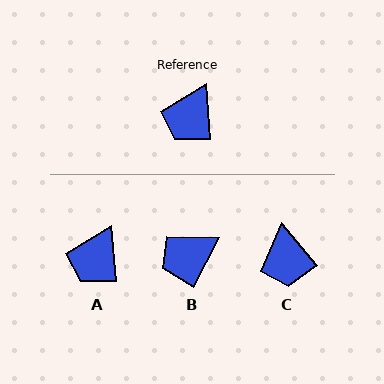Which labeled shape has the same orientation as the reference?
A.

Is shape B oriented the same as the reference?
No, it is off by about 32 degrees.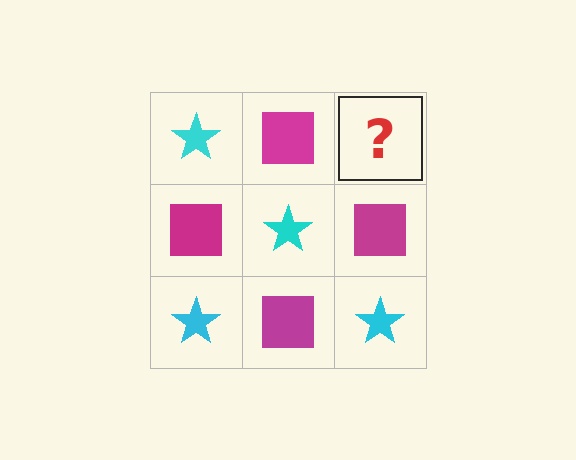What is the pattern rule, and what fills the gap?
The rule is that it alternates cyan star and magenta square in a checkerboard pattern. The gap should be filled with a cyan star.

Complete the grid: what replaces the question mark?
The question mark should be replaced with a cyan star.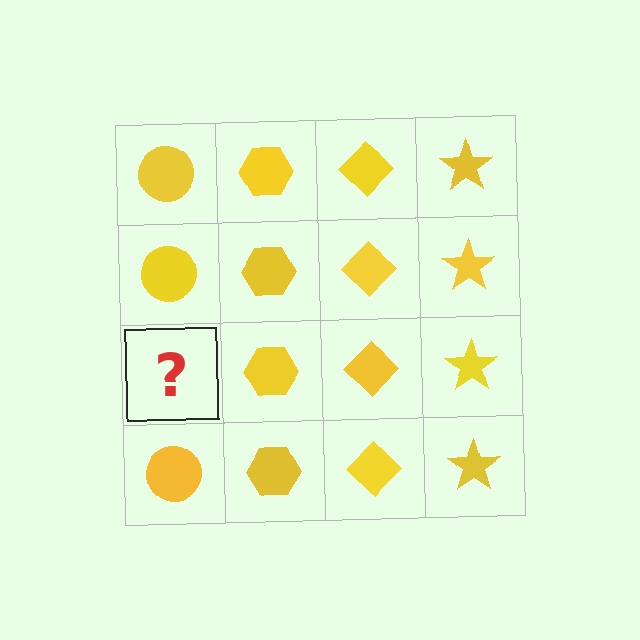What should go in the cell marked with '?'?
The missing cell should contain a yellow circle.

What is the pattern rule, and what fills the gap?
The rule is that each column has a consistent shape. The gap should be filled with a yellow circle.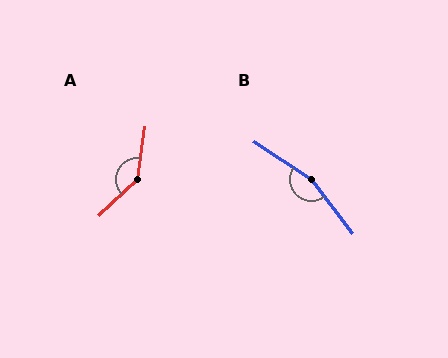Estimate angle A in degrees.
Approximately 141 degrees.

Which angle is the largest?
B, at approximately 161 degrees.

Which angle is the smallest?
A, at approximately 141 degrees.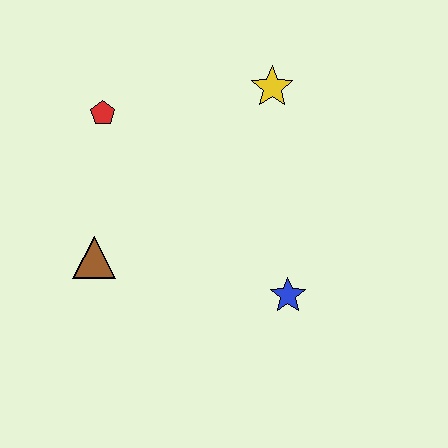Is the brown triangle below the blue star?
No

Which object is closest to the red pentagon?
The brown triangle is closest to the red pentagon.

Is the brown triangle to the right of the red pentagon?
No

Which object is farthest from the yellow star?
The brown triangle is farthest from the yellow star.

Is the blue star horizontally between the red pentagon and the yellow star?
No